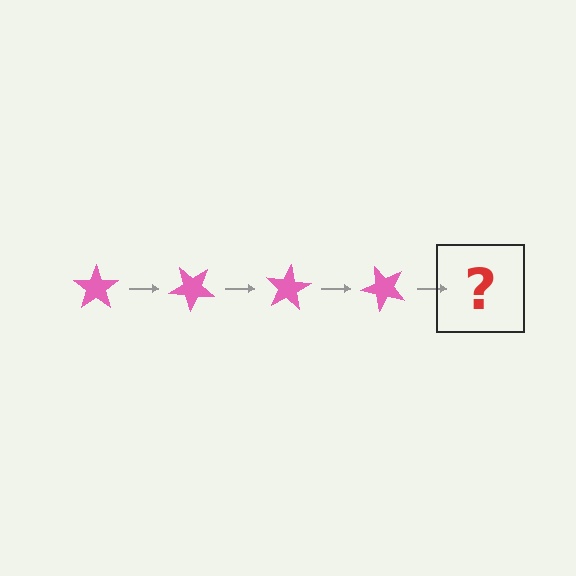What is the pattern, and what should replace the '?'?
The pattern is that the star rotates 40 degrees each step. The '?' should be a pink star rotated 160 degrees.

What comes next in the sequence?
The next element should be a pink star rotated 160 degrees.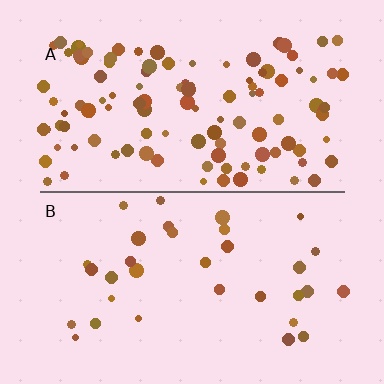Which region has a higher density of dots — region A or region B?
A (the top).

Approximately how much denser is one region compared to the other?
Approximately 3.4× — region A over region B.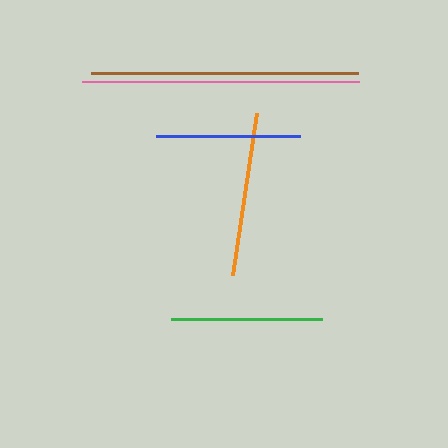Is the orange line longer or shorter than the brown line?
The brown line is longer than the orange line.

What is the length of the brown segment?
The brown segment is approximately 267 pixels long.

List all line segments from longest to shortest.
From longest to shortest: pink, brown, orange, green, blue.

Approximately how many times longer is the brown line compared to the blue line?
The brown line is approximately 1.9 times the length of the blue line.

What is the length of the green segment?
The green segment is approximately 151 pixels long.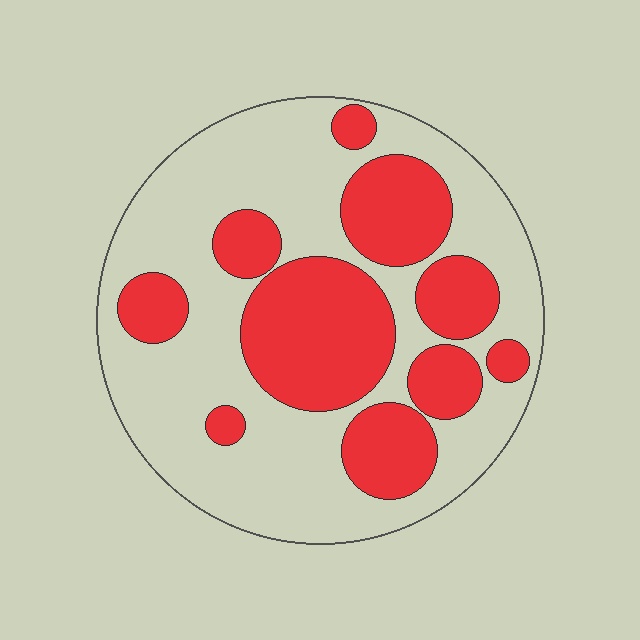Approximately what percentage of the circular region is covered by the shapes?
Approximately 35%.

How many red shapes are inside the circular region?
10.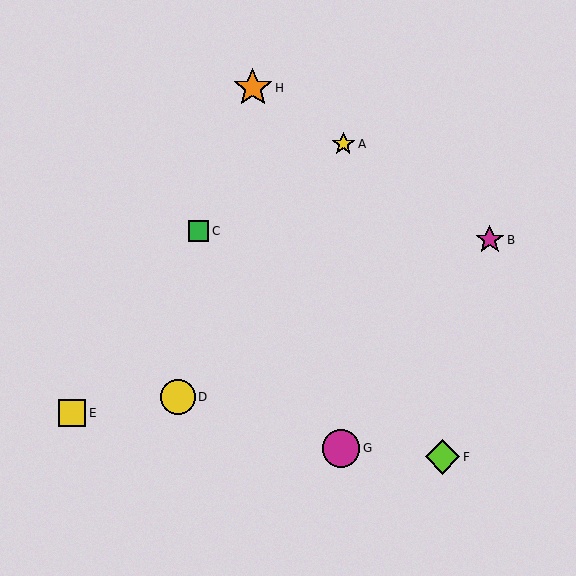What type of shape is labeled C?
Shape C is a green square.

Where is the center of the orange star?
The center of the orange star is at (253, 88).